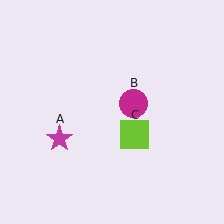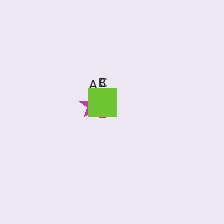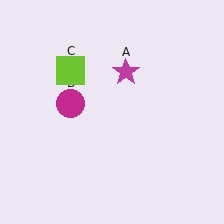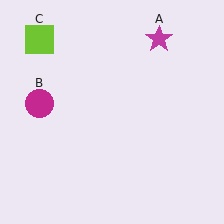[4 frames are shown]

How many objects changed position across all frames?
3 objects changed position: magenta star (object A), magenta circle (object B), lime square (object C).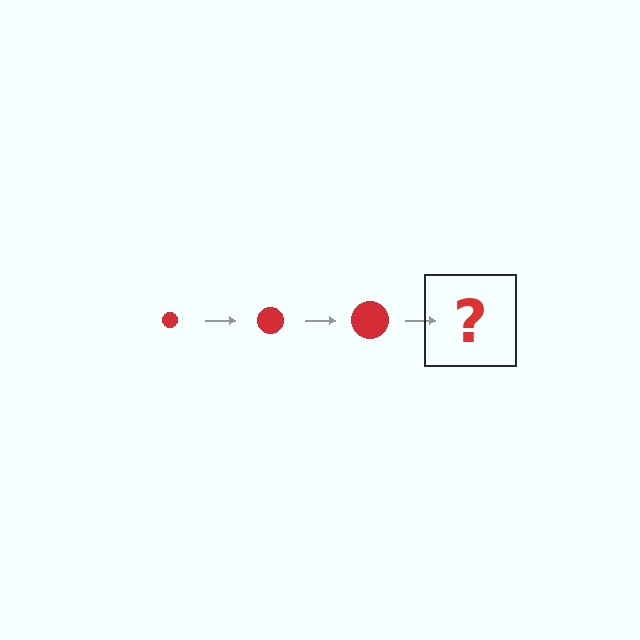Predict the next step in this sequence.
The next step is a red circle, larger than the previous one.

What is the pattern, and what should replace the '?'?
The pattern is that the circle gets progressively larger each step. The '?' should be a red circle, larger than the previous one.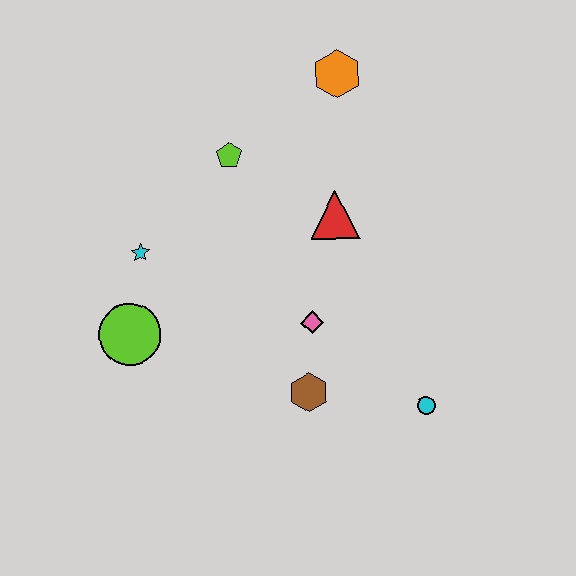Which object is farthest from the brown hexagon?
The orange hexagon is farthest from the brown hexagon.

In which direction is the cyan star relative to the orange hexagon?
The cyan star is to the left of the orange hexagon.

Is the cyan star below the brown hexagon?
No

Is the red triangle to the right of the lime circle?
Yes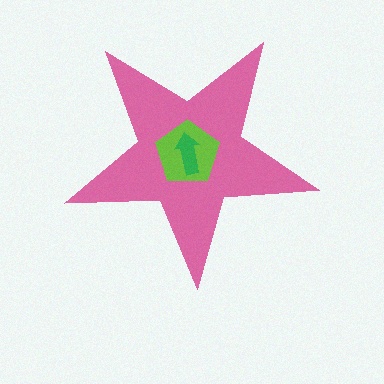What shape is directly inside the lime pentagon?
The green arrow.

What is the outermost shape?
The pink star.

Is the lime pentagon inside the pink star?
Yes.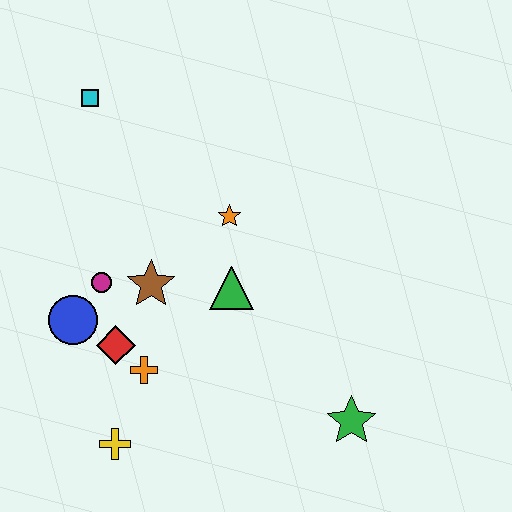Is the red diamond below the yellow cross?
No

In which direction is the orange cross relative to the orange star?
The orange cross is below the orange star.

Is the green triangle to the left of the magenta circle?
No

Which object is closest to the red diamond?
The orange cross is closest to the red diamond.